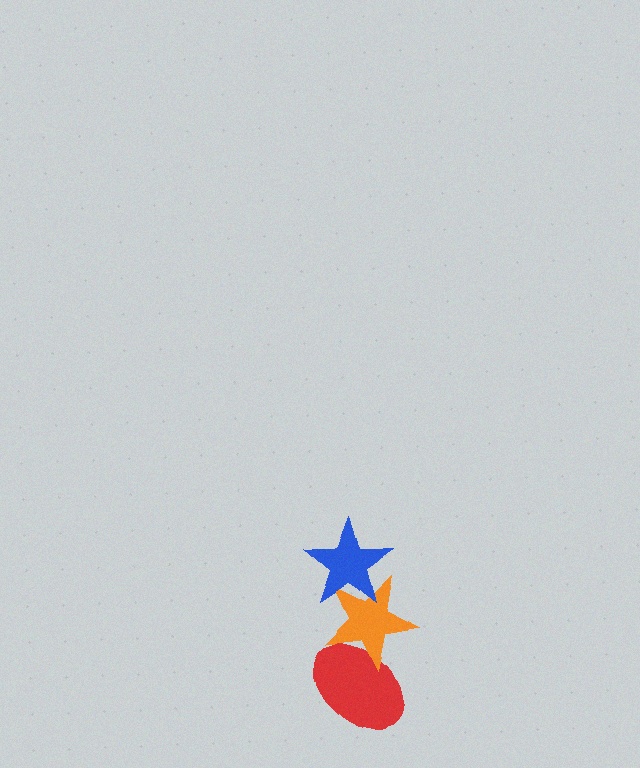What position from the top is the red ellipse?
The red ellipse is 3rd from the top.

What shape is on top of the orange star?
The blue star is on top of the orange star.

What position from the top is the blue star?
The blue star is 1st from the top.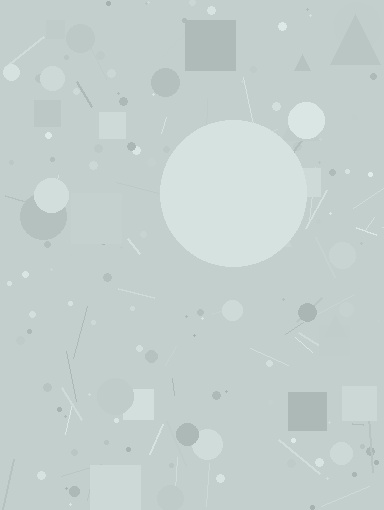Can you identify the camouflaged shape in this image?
The camouflaged shape is a circle.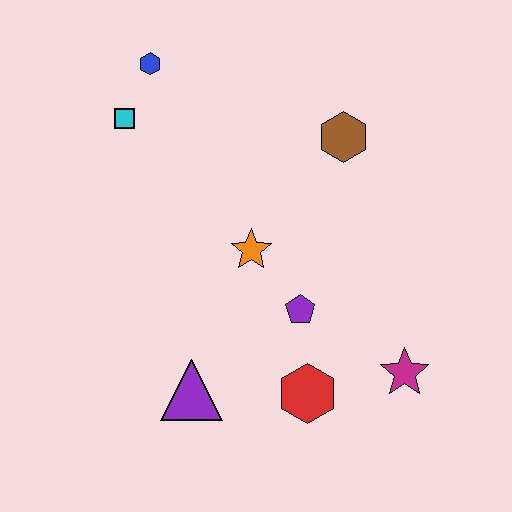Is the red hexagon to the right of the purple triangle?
Yes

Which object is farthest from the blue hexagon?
The magenta star is farthest from the blue hexagon.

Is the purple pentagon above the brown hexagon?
No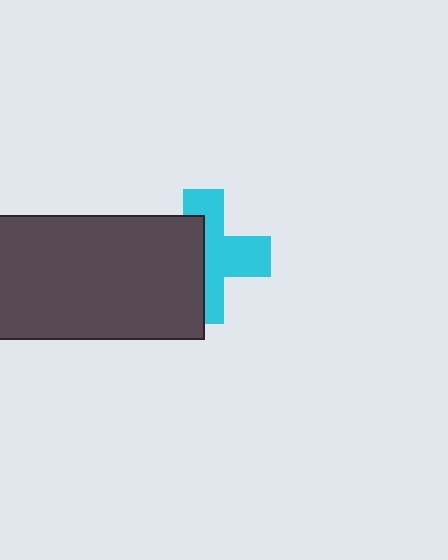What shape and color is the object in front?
The object in front is a dark gray rectangle.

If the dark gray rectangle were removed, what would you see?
You would see the complete cyan cross.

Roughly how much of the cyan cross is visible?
About half of it is visible (roughly 54%).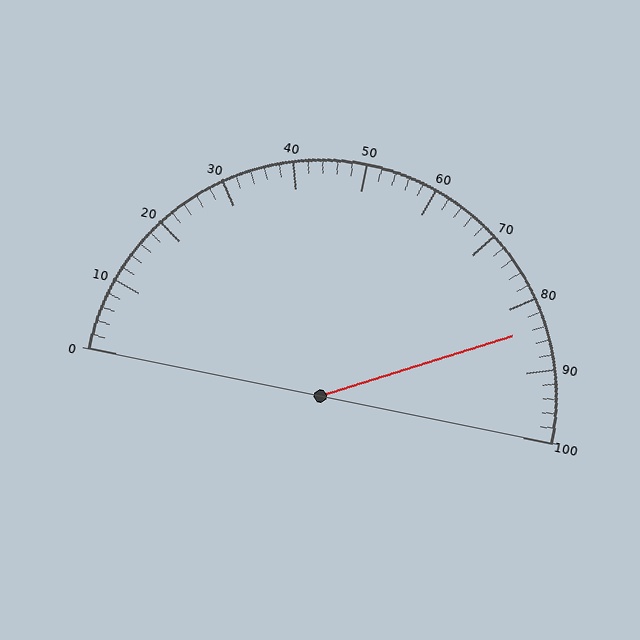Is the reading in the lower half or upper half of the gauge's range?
The reading is in the upper half of the range (0 to 100).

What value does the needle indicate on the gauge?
The needle indicates approximately 84.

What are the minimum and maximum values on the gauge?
The gauge ranges from 0 to 100.